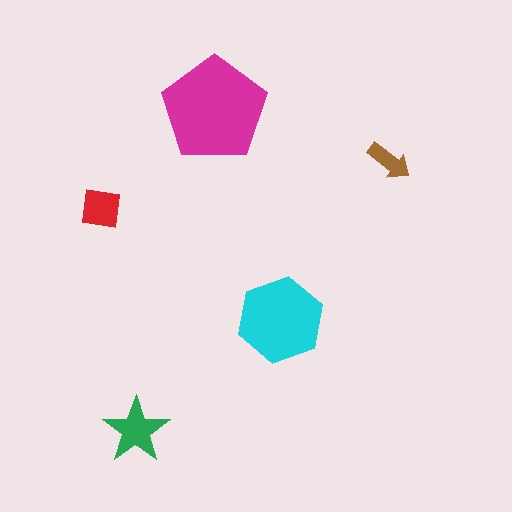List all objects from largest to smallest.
The magenta pentagon, the cyan hexagon, the green star, the red square, the brown arrow.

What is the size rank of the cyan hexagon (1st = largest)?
2nd.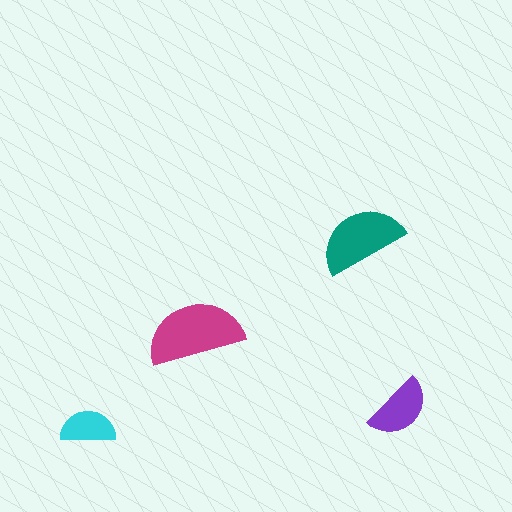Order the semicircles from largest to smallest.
the magenta one, the teal one, the purple one, the cyan one.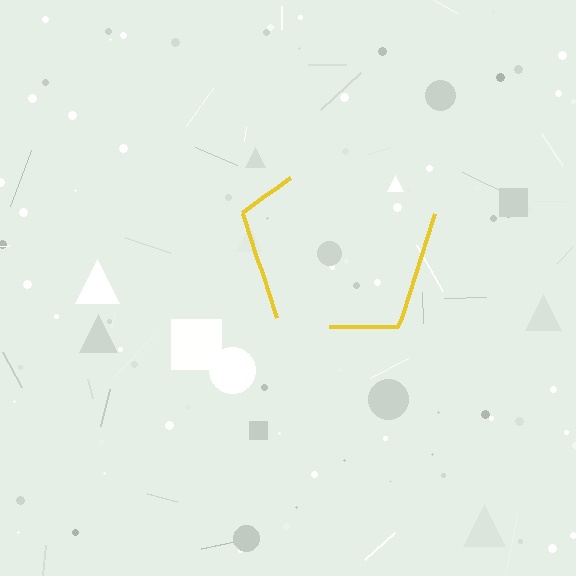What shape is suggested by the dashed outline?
The dashed outline suggests a pentagon.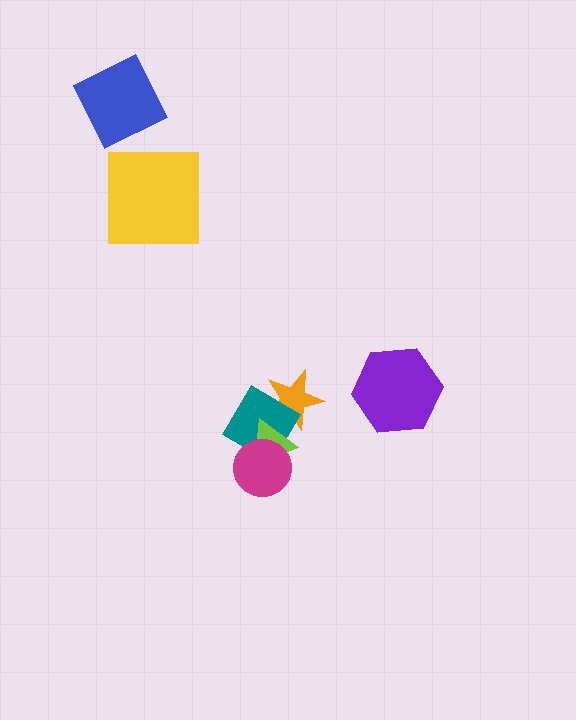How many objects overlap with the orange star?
2 objects overlap with the orange star.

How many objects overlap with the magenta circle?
2 objects overlap with the magenta circle.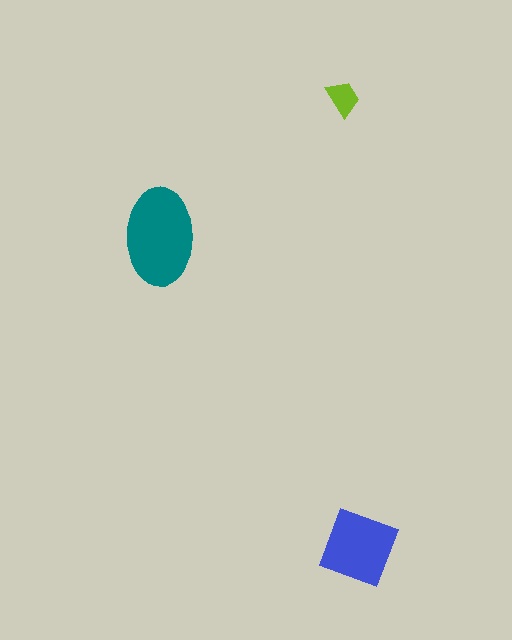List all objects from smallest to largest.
The lime trapezoid, the blue square, the teal ellipse.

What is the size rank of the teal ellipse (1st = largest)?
1st.